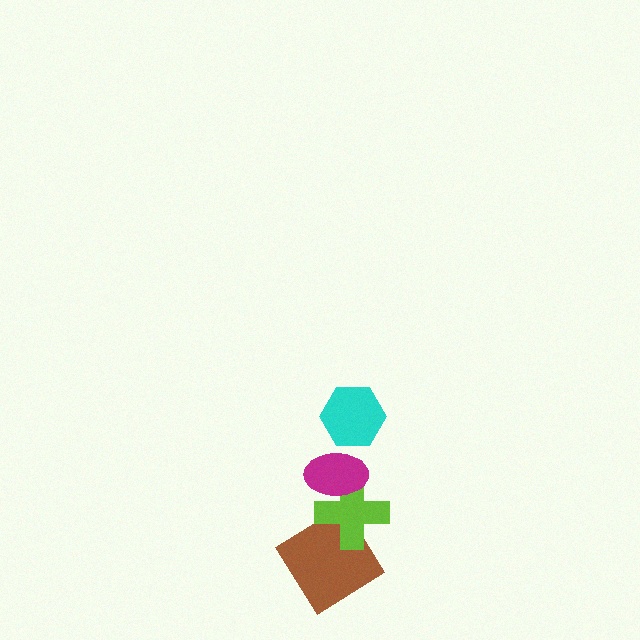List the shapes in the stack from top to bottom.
From top to bottom: the cyan hexagon, the magenta ellipse, the lime cross, the brown diamond.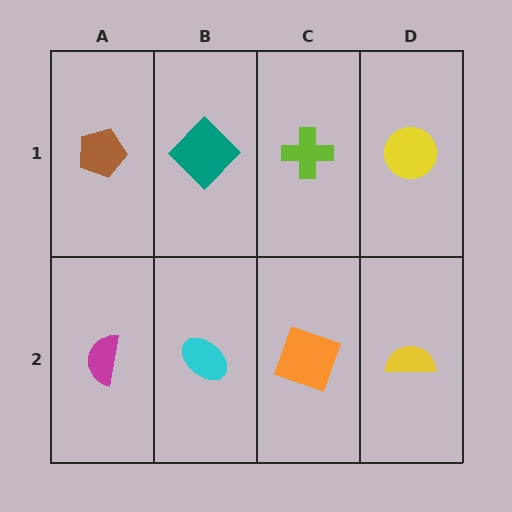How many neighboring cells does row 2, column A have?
2.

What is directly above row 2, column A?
A brown pentagon.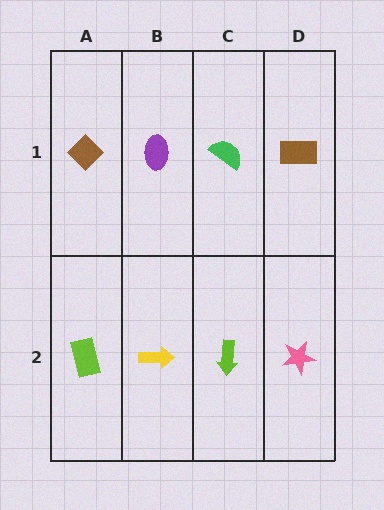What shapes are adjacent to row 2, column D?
A brown rectangle (row 1, column D), a lime arrow (row 2, column C).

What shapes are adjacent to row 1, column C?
A lime arrow (row 2, column C), a purple ellipse (row 1, column B), a brown rectangle (row 1, column D).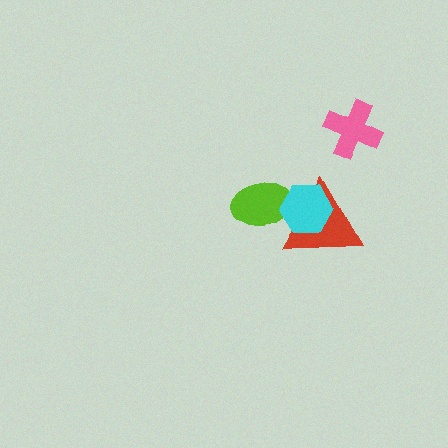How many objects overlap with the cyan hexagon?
2 objects overlap with the cyan hexagon.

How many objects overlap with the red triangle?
2 objects overlap with the red triangle.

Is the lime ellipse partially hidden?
Yes, it is partially covered by another shape.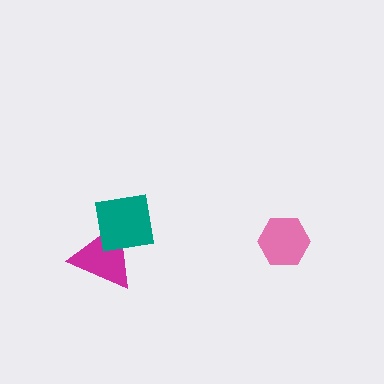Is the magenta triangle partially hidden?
Yes, it is partially covered by another shape.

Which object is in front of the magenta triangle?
The teal square is in front of the magenta triangle.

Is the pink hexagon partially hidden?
No, no other shape covers it.